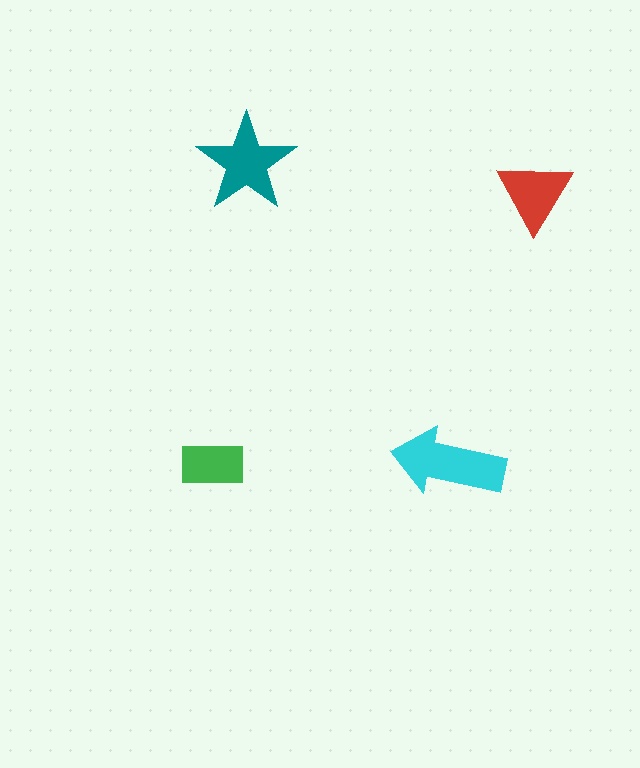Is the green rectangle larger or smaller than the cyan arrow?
Smaller.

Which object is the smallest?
The green rectangle.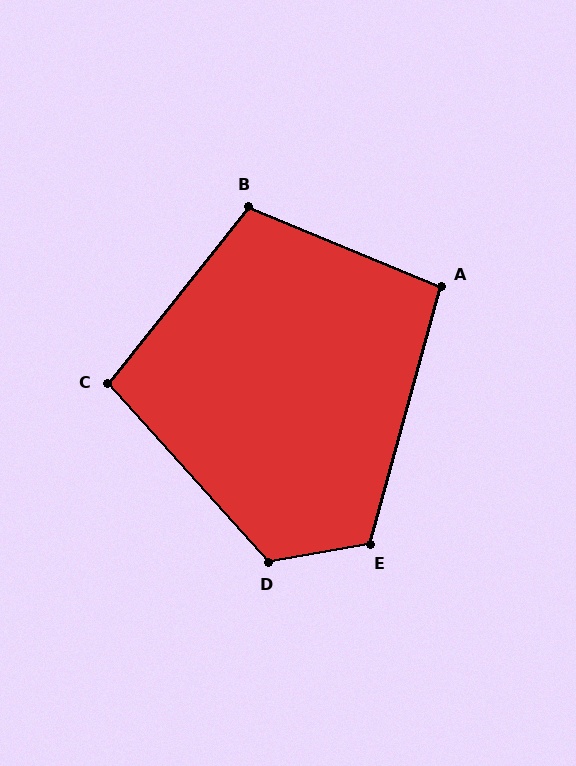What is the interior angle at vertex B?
Approximately 106 degrees (obtuse).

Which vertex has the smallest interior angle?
A, at approximately 97 degrees.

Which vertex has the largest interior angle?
D, at approximately 121 degrees.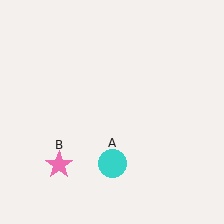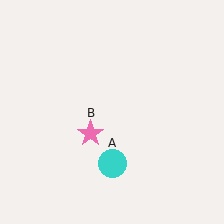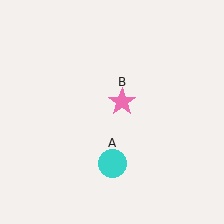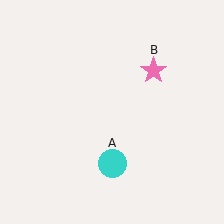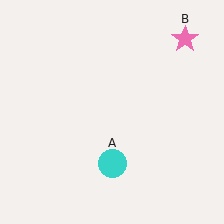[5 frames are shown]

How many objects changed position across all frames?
1 object changed position: pink star (object B).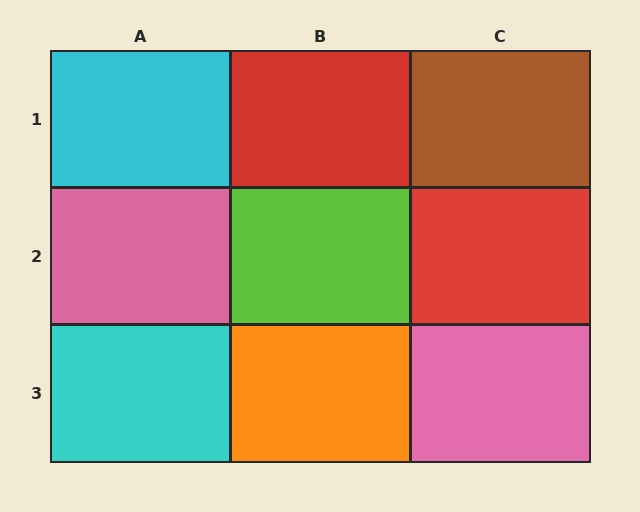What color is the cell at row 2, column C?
Red.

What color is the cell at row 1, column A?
Cyan.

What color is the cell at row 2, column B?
Lime.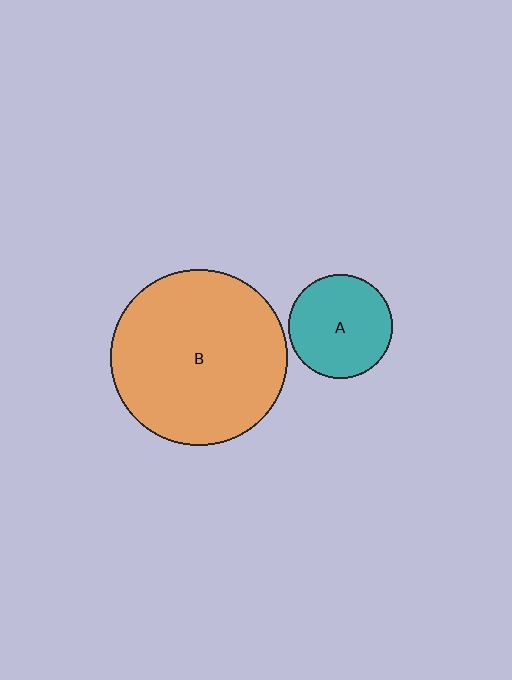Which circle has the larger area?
Circle B (orange).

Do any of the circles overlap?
No, none of the circles overlap.